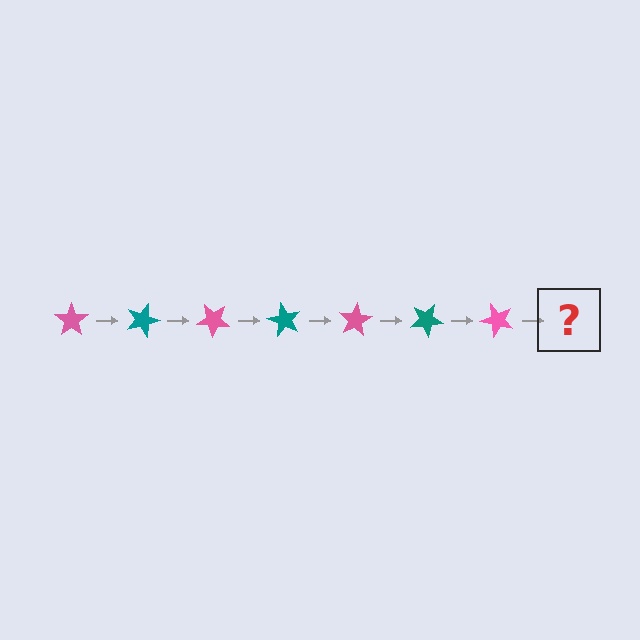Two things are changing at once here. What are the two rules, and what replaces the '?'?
The two rules are that it rotates 20 degrees each step and the color cycles through pink and teal. The '?' should be a teal star, rotated 140 degrees from the start.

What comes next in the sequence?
The next element should be a teal star, rotated 140 degrees from the start.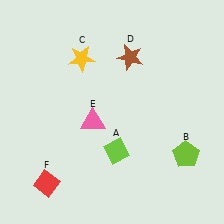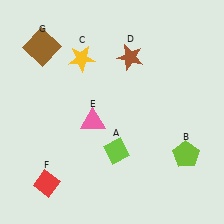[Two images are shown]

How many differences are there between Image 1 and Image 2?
There is 1 difference between the two images.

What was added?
A brown square (G) was added in Image 2.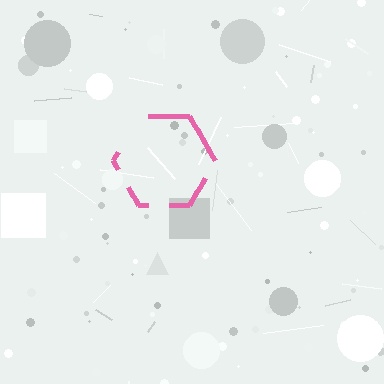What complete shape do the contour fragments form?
The contour fragments form a hexagon.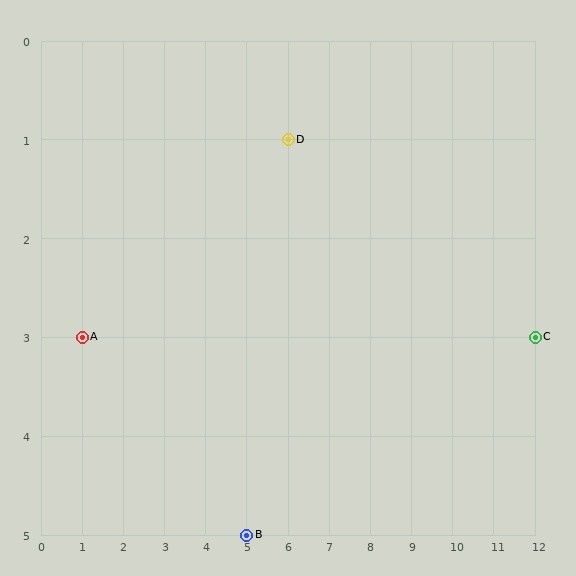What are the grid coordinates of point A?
Point A is at grid coordinates (1, 3).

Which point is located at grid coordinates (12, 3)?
Point C is at (12, 3).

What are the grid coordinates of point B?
Point B is at grid coordinates (5, 5).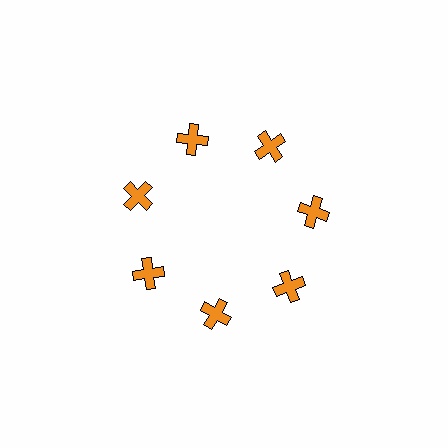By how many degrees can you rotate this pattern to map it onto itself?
The pattern maps onto itself every 51 degrees of rotation.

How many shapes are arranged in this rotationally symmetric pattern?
There are 7 shapes, arranged in 7 groups of 1.